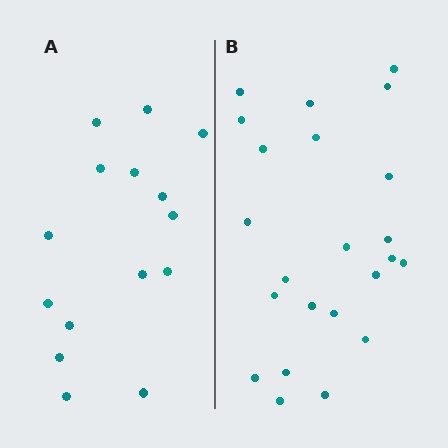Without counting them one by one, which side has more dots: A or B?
Region B (the right region) has more dots.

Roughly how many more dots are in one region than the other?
Region B has roughly 8 or so more dots than region A.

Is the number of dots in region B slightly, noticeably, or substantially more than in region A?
Region B has substantially more. The ratio is roughly 1.5 to 1.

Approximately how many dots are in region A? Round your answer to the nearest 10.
About 20 dots. (The exact count is 15, which rounds to 20.)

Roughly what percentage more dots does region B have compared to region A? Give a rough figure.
About 55% more.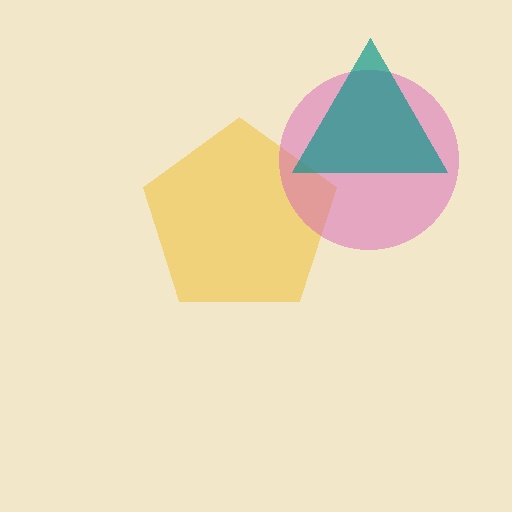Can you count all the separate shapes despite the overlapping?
Yes, there are 3 separate shapes.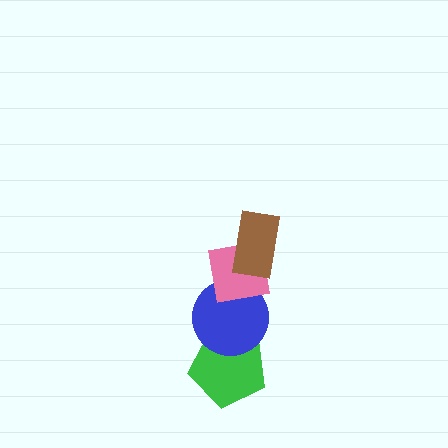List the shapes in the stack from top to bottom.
From top to bottom: the brown rectangle, the pink square, the blue circle, the green pentagon.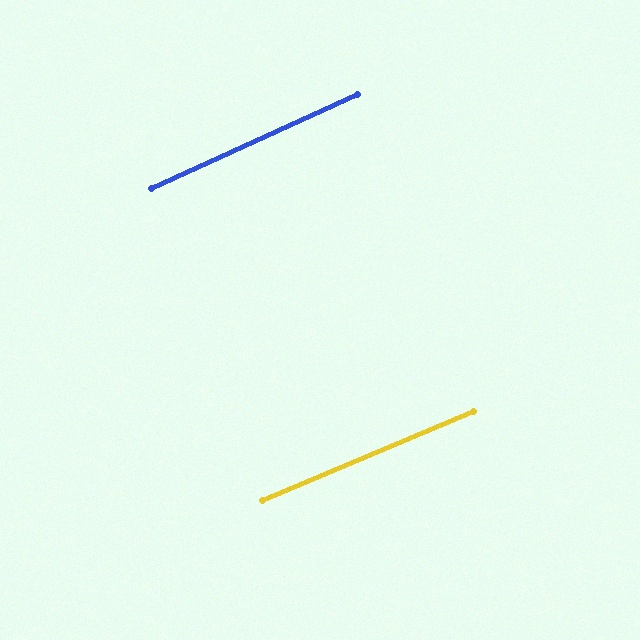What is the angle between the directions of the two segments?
Approximately 2 degrees.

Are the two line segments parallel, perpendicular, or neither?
Parallel — their directions differ by only 1.7°.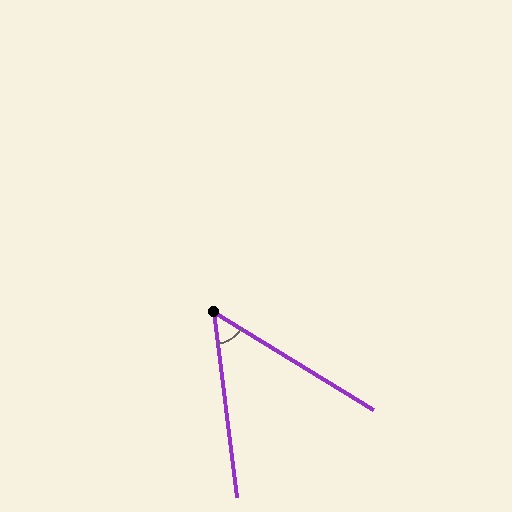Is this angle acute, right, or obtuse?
It is acute.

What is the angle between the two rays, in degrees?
Approximately 52 degrees.